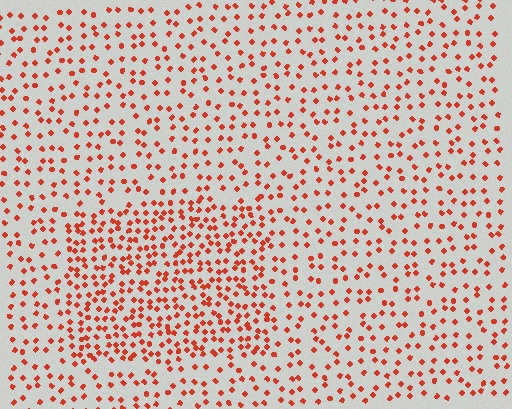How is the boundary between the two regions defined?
The boundary is defined by a change in element density (approximately 1.9x ratio). All elements are the same color, size, and shape.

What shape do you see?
I see a rectangle.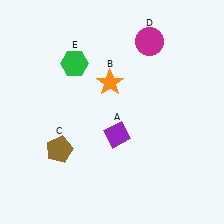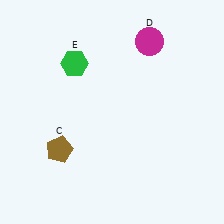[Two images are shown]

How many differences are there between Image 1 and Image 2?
There are 2 differences between the two images.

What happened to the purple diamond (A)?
The purple diamond (A) was removed in Image 2. It was in the bottom-right area of Image 1.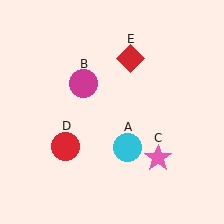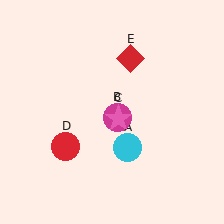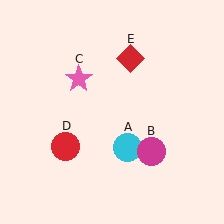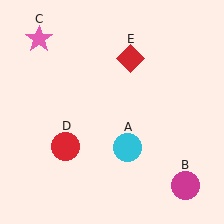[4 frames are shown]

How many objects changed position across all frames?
2 objects changed position: magenta circle (object B), pink star (object C).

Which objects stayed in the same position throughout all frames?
Cyan circle (object A) and red circle (object D) and red diamond (object E) remained stationary.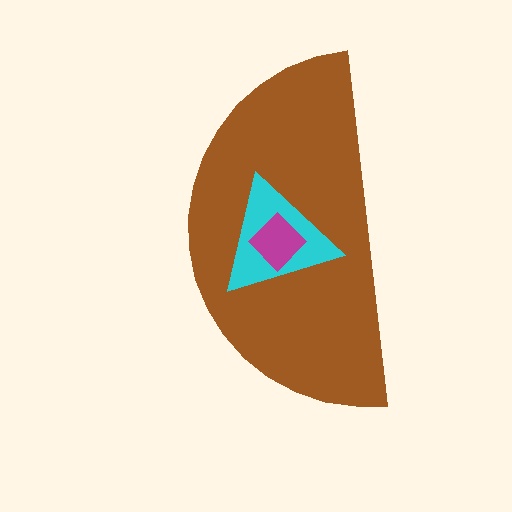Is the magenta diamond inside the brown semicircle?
Yes.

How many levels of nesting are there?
3.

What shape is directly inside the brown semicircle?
The cyan triangle.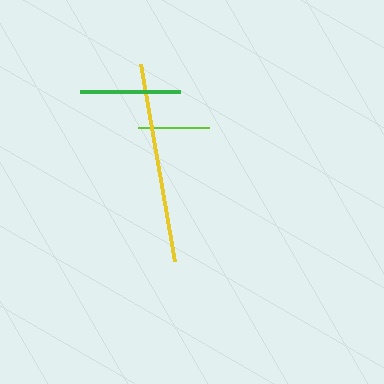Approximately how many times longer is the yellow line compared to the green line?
The yellow line is approximately 2.0 times the length of the green line.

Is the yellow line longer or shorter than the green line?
The yellow line is longer than the green line.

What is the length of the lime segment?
The lime segment is approximately 71 pixels long.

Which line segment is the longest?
The yellow line is the longest at approximately 199 pixels.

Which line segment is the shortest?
The lime line is the shortest at approximately 71 pixels.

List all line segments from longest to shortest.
From longest to shortest: yellow, green, lime.